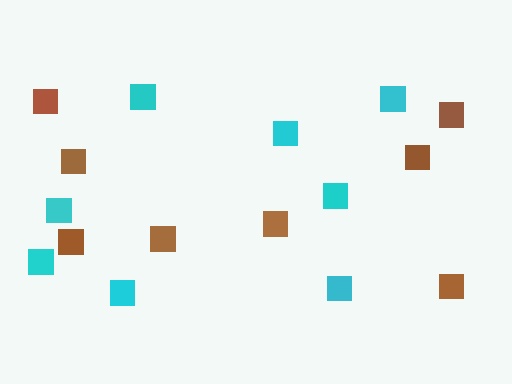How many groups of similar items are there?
There are 2 groups: one group of cyan squares (8) and one group of brown squares (8).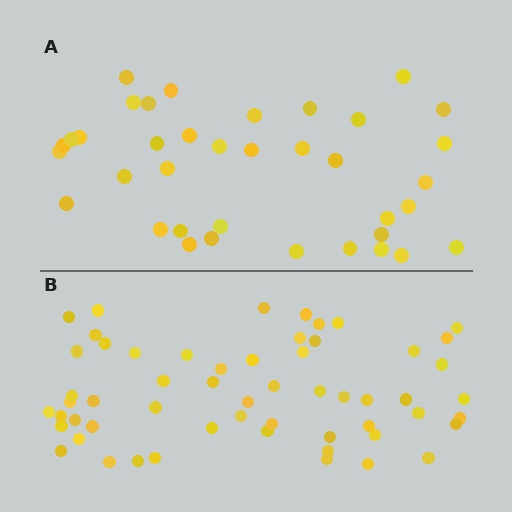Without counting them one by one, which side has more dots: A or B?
Region B (the bottom region) has more dots.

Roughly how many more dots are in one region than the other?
Region B has approximately 20 more dots than region A.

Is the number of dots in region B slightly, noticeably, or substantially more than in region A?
Region B has substantially more. The ratio is roughly 1.5 to 1.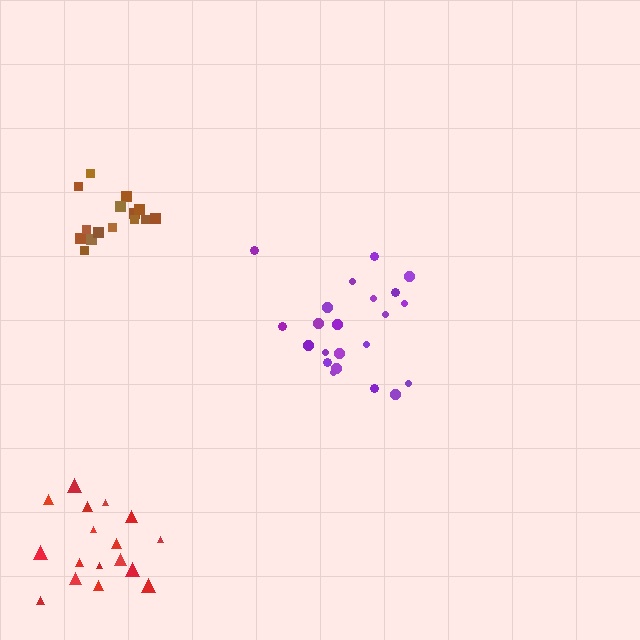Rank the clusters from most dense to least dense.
brown, purple, red.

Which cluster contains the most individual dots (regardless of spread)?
Purple (22).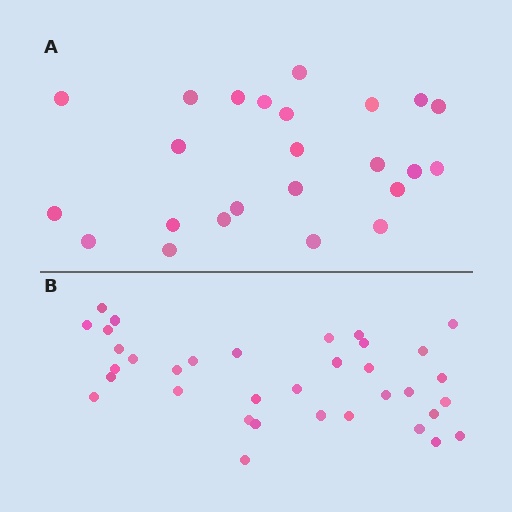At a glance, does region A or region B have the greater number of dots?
Region B (the bottom region) has more dots.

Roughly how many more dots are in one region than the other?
Region B has roughly 12 or so more dots than region A.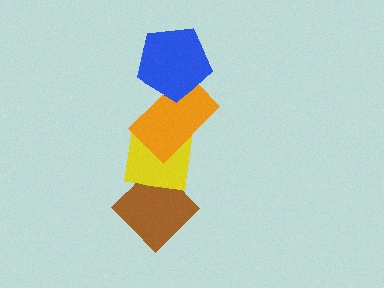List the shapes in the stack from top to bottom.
From top to bottom: the blue pentagon, the orange rectangle, the yellow square, the brown diamond.